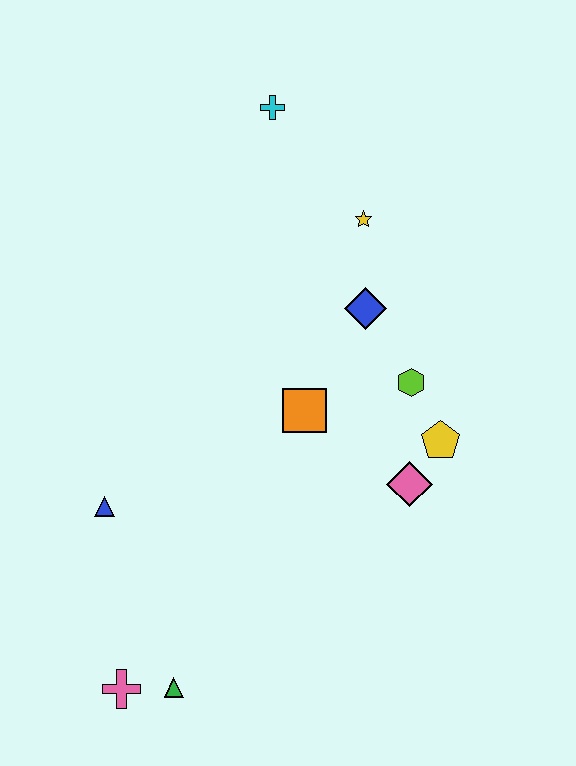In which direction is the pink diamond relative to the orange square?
The pink diamond is to the right of the orange square.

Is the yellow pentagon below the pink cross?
No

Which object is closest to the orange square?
The lime hexagon is closest to the orange square.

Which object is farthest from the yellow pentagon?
The pink cross is farthest from the yellow pentagon.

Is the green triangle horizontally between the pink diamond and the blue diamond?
No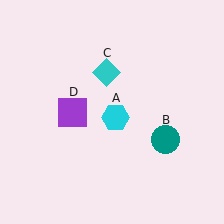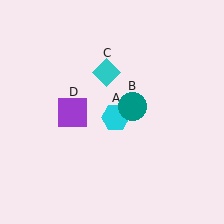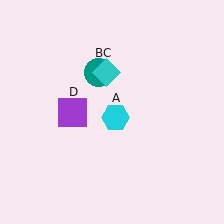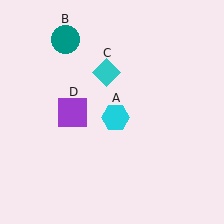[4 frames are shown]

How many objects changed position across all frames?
1 object changed position: teal circle (object B).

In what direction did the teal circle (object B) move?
The teal circle (object B) moved up and to the left.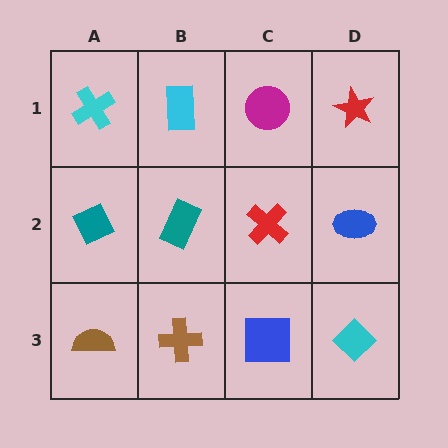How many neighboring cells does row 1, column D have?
2.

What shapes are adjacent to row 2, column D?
A red star (row 1, column D), a cyan diamond (row 3, column D), a red cross (row 2, column C).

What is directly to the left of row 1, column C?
A cyan rectangle.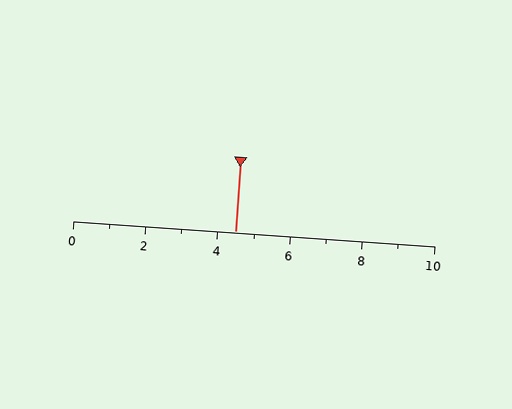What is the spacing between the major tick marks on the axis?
The major ticks are spaced 2 apart.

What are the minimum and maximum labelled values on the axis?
The axis runs from 0 to 10.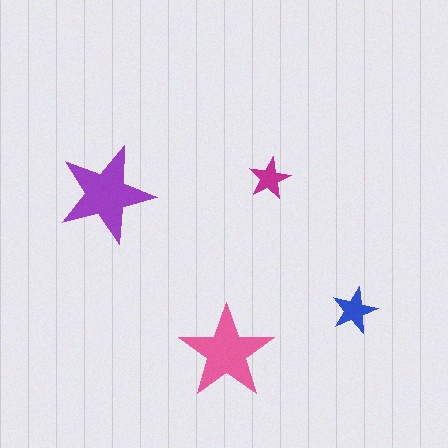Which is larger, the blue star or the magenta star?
The blue one.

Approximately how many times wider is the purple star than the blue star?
About 2 times wider.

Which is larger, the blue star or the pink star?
The pink one.